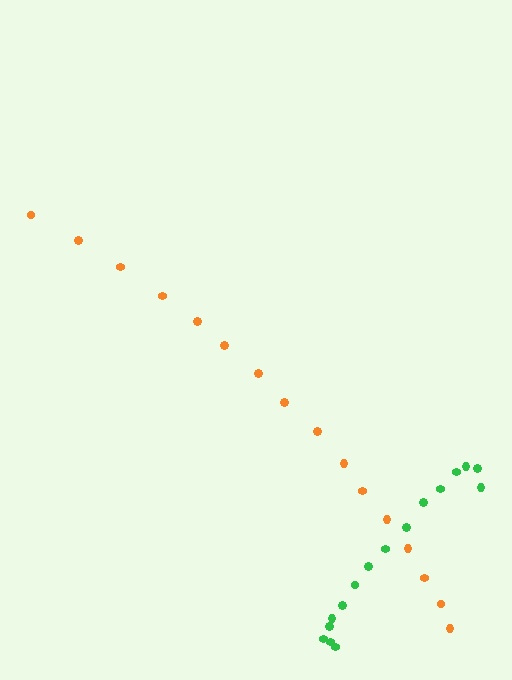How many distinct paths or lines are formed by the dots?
There are 2 distinct paths.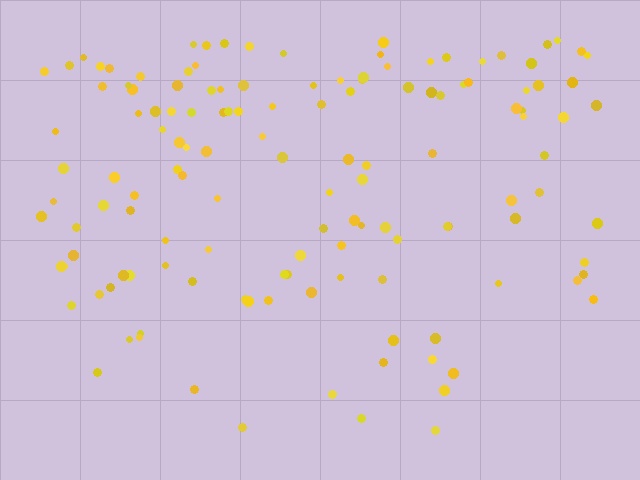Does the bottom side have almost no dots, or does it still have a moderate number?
Still a moderate number, just noticeably fewer than the top.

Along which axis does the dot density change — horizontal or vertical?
Vertical.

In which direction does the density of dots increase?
From bottom to top, with the top side densest.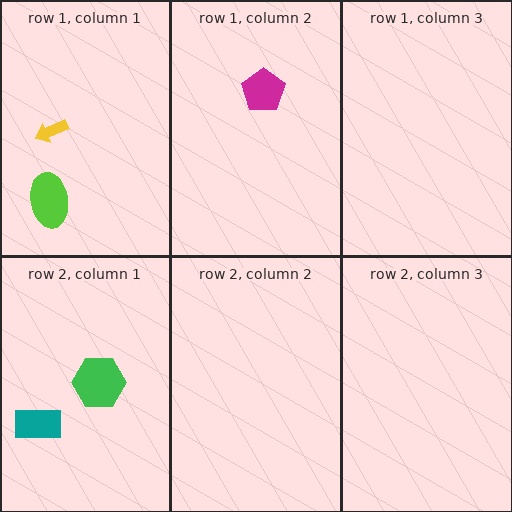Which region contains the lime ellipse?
The row 1, column 1 region.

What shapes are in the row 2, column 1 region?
The green hexagon, the teal rectangle.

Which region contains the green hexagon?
The row 2, column 1 region.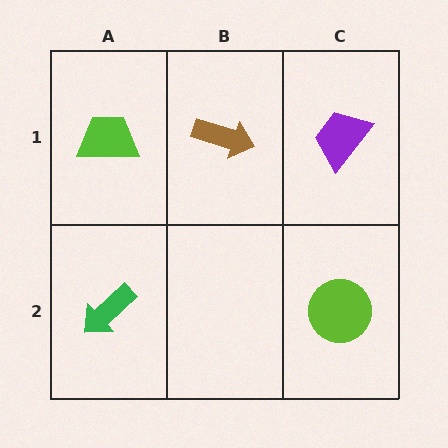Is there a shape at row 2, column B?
No, that cell is empty.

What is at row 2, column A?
A green arrow.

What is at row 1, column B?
A brown arrow.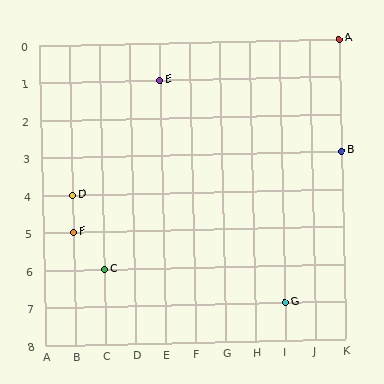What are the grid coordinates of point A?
Point A is at grid coordinates (K, 0).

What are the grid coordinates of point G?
Point G is at grid coordinates (I, 7).